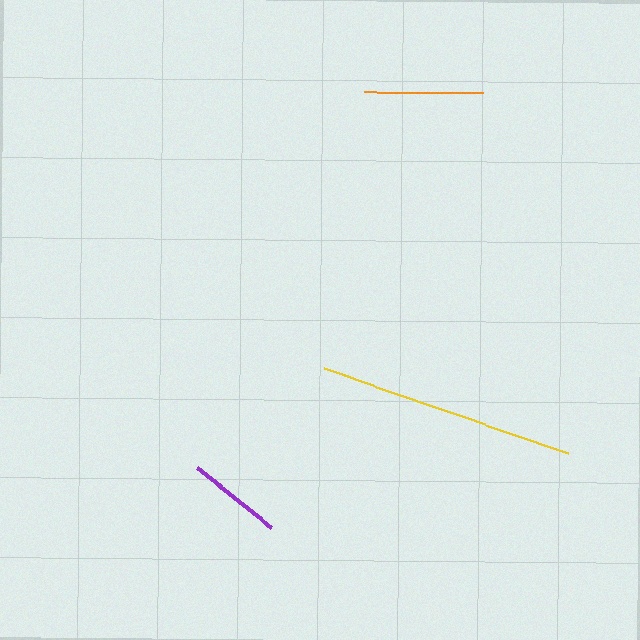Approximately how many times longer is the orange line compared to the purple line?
The orange line is approximately 1.2 times the length of the purple line.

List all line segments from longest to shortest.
From longest to shortest: yellow, orange, purple.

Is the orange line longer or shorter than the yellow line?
The yellow line is longer than the orange line.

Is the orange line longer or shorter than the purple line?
The orange line is longer than the purple line.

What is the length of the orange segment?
The orange segment is approximately 118 pixels long.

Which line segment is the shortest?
The purple line is the shortest at approximately 95 pixels.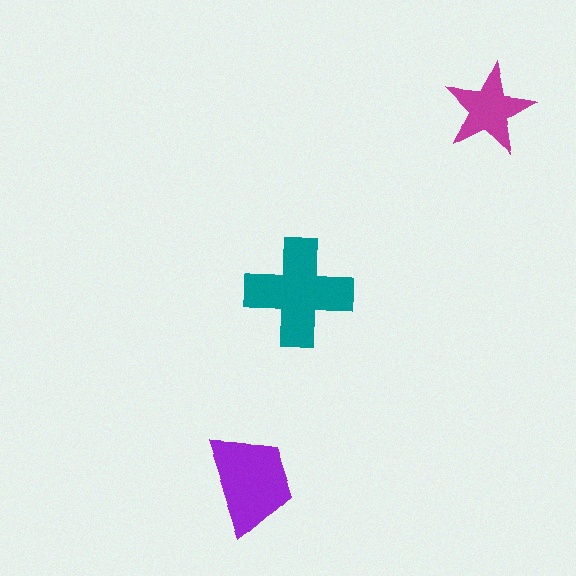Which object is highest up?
The magenta star is topmost.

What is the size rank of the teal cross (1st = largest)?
1st.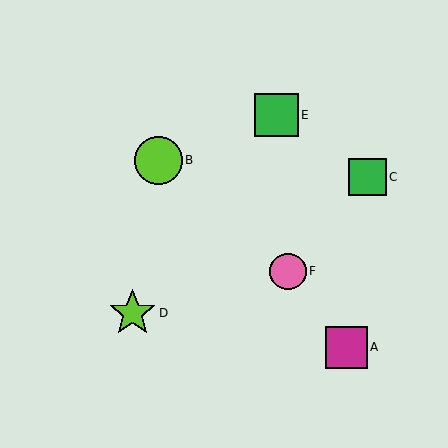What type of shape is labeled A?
Shape A is a magenta square.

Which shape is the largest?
The lime circle (labeled B) is the largest.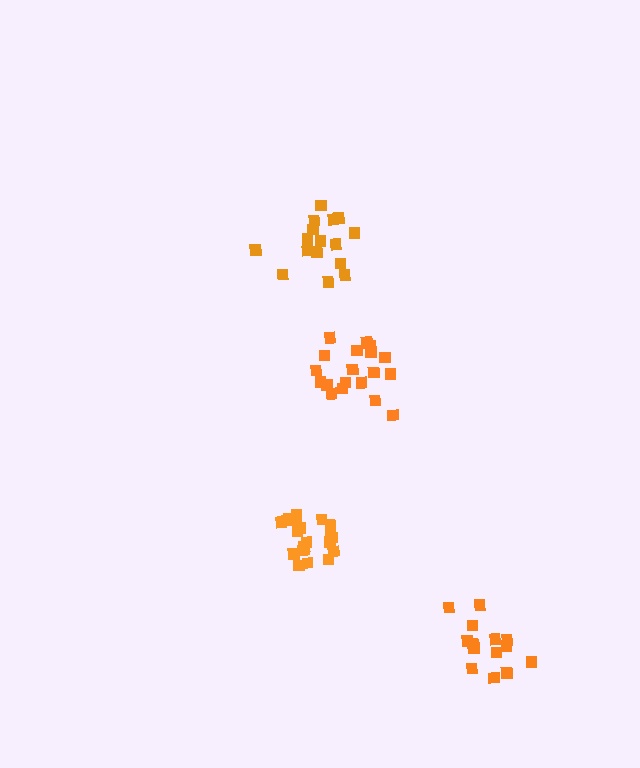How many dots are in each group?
Group 1: 17 dots, Group 2: 14 dots, Group 3: 19 dots, Group 4: 20 dots (70 total).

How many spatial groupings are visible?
There are 4 spatial groupings.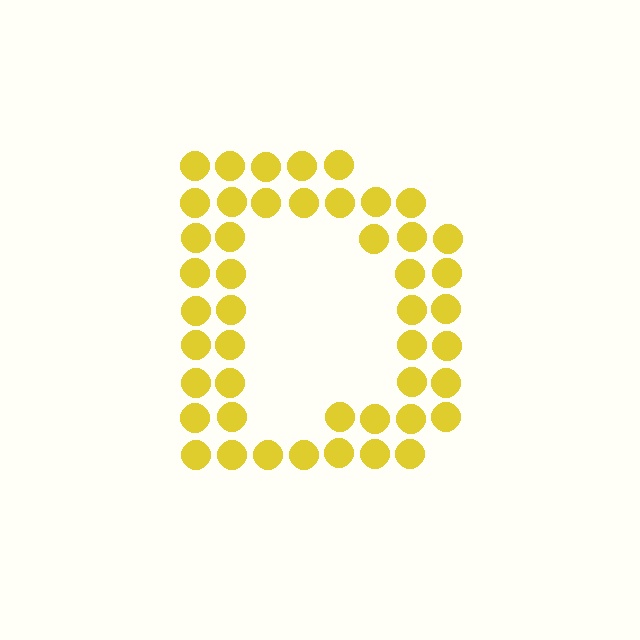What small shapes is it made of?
It is made of small circles.